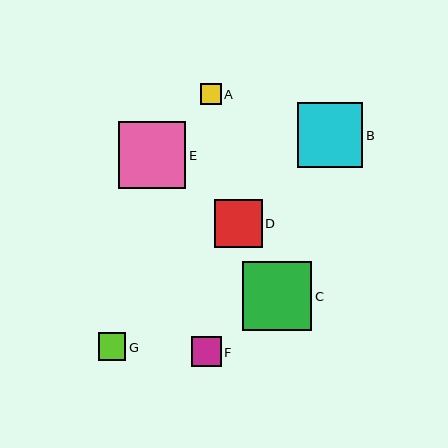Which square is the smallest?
Square A is the smallest with a size of approximately 21 pixels.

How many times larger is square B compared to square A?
Square B is approximately 3.1 times the size of square A.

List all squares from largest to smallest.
From largest to smallest: C, E, B, D, F, G, A.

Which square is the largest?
Square C is the largest with a size of approximately 69 pixels.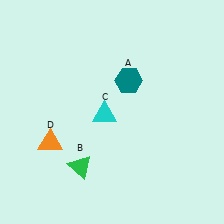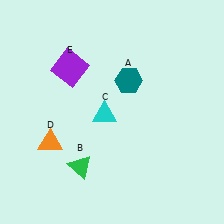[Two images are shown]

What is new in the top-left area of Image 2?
A purple square (E) was added in the top-left area of Image 2.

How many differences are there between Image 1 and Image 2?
There is 1 difference between the two images.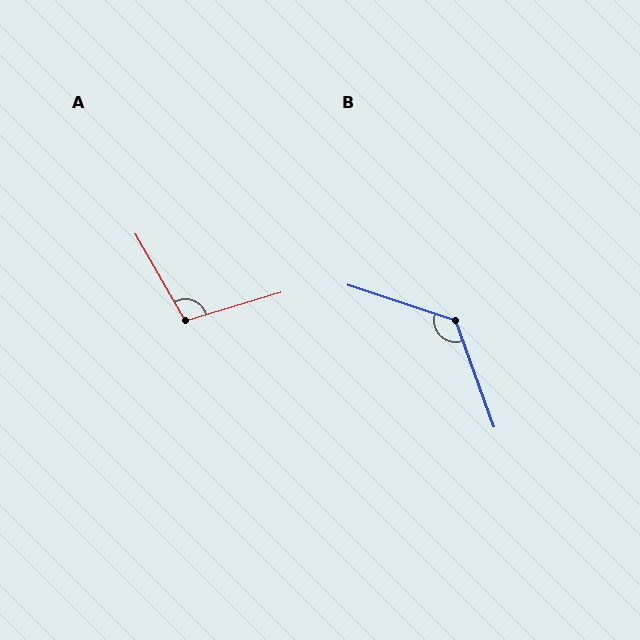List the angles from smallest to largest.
A (104°), B (128°).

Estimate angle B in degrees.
Approximately 128 degrees.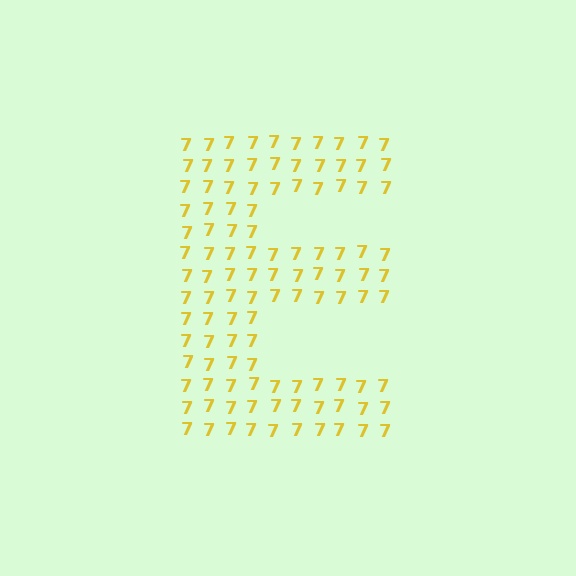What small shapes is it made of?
It is made of small digit 7's.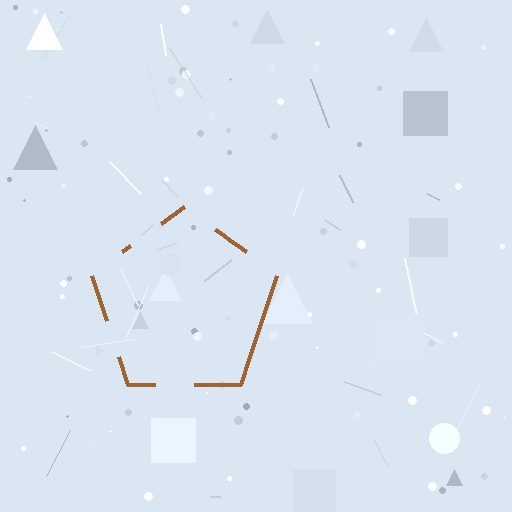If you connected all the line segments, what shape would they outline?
They would outline a pentagon.